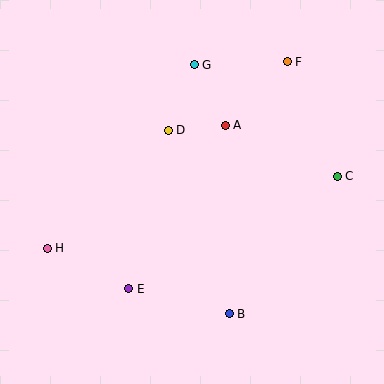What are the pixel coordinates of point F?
Point F is at (287, 62).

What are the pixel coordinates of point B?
Point B is at (229, 314).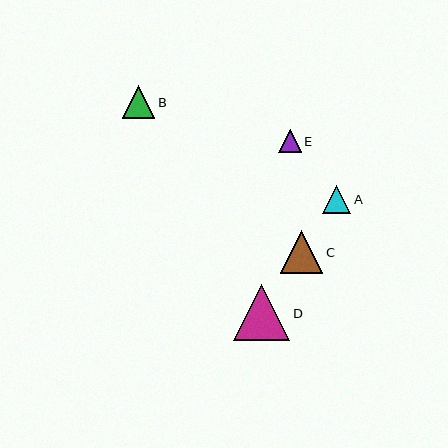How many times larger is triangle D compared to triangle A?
Triangle D is approximately 2.0 times the size of triangle A.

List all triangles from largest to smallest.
From largest to smallest: D, C, B, A, E.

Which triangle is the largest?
Triangle D is the largest with a size of approximately 56 pixels.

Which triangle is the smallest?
Triangle E is the smallest with a size of approximately 22 pixels.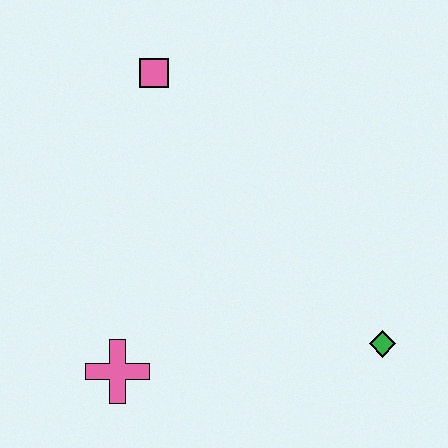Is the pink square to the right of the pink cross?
Yes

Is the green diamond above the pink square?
No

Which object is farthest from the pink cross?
The pink square is farthest from the pink cross.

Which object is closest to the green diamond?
The pink cross is closest to the green diamond.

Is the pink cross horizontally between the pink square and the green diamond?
No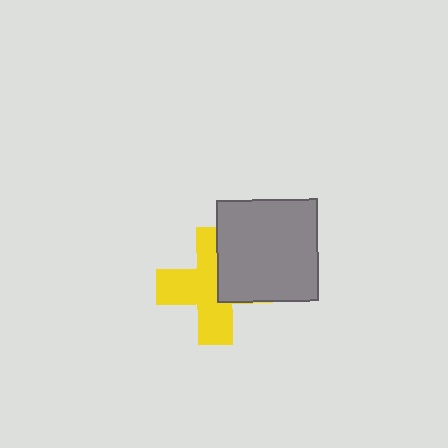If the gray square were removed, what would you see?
You would see the complete yellow cross.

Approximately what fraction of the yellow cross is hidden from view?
Roughly 37% of the yellow cross is hidden behind the gray square.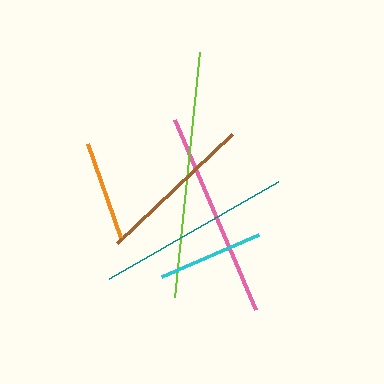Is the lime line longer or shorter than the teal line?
The lime line is longer than the teal line.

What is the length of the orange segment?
The orange segment is approximately 100 pixels long.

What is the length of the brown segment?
The brown segment is approximately 158 pixels long.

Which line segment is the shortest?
The orange line is the shortest at approximately 100 pixels.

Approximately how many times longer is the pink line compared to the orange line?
The pink line is approximately 2.1 times the length of the orange line.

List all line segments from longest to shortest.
From longest to shortest: lime, pink, teal, brown, cyan, orange.